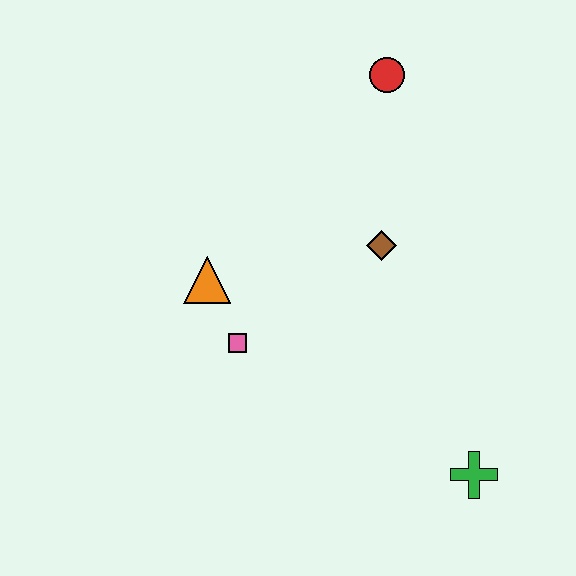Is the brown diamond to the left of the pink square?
No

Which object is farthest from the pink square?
The red circle is farthest from the pink square.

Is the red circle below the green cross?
No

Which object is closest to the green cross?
The brown diamond is closest to the green cross.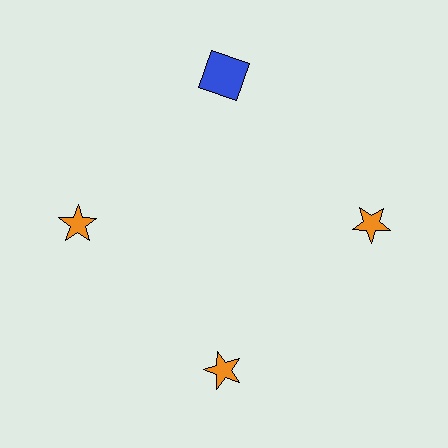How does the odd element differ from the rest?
It differs in both color (blue instead of orange) and shape (square instead of star).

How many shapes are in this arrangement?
There are 4 shapes arranged in a ring pattern.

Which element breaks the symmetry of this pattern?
The blue square at roughly the 12 o'clock position breaks the symmetry. All other shapes are orange stars.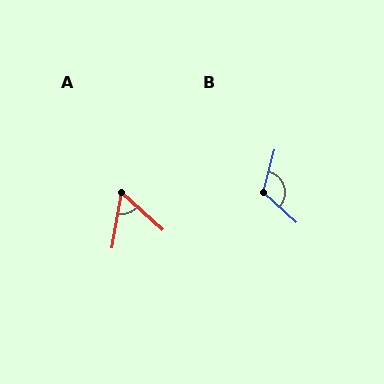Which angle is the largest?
B, at approximately 118 degrees.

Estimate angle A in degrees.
Approximately 57 degrees.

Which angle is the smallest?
A, at approximately 57 degrees.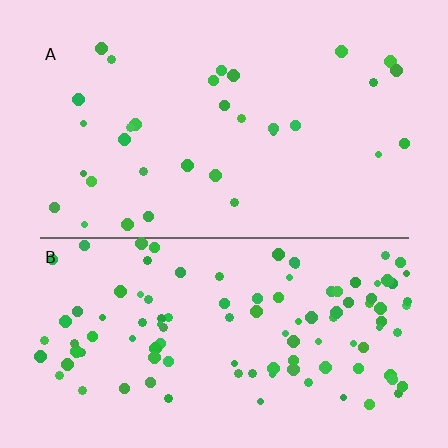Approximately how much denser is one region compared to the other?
Approximately 3.3× — region B over region A.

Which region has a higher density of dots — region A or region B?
B (the bottom).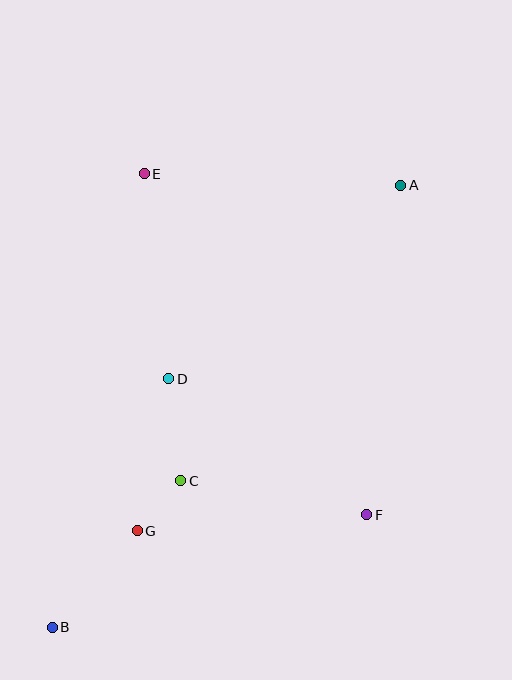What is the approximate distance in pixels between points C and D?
The distance between C and D is approximately 102 pixels.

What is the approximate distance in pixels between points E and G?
The distance between E and G is approximately 357 pixels.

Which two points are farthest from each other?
Points A and B are farthest from each other.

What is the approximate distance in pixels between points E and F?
The distance between E and F is approximately 407 pixels.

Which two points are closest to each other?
Points C and G are closest to each other.